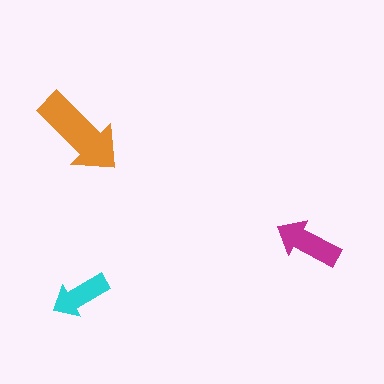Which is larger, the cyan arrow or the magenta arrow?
The magenta one.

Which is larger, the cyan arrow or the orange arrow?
The orange one.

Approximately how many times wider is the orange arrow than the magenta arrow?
About 1.5 times wider.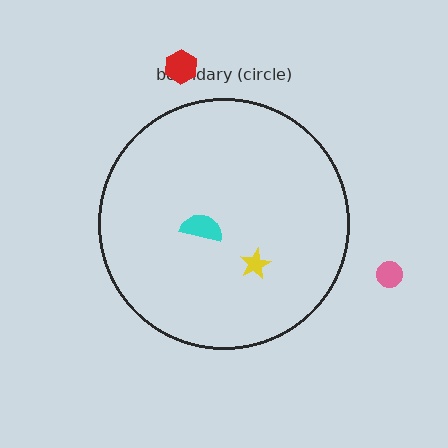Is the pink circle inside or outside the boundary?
Outside.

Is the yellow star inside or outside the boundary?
Inside.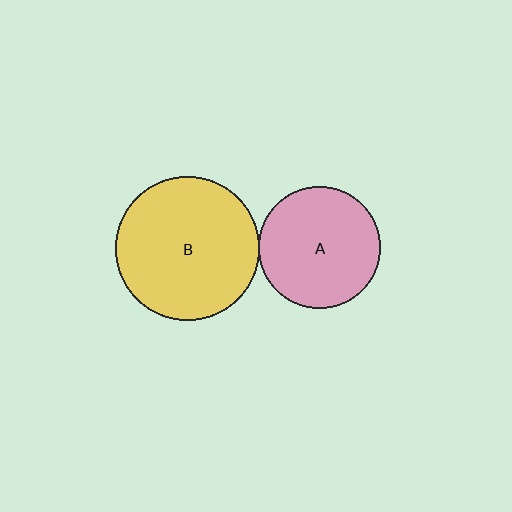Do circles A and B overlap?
Yes.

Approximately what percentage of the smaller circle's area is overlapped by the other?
Approximately 5%.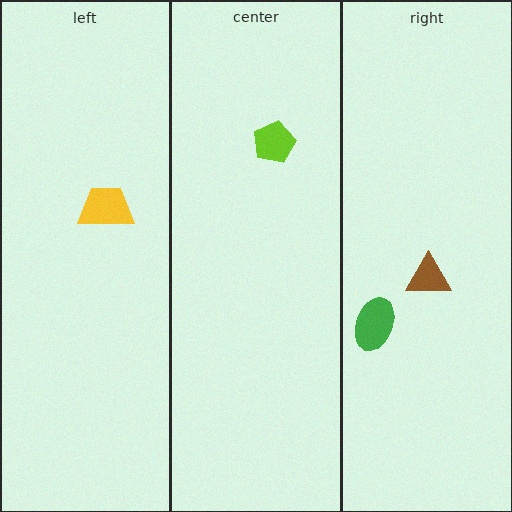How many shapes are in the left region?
1.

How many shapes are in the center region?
1.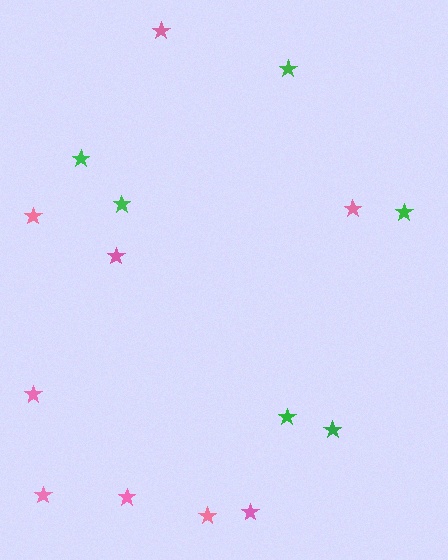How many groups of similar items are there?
There are 2 groups: one group of pink stars (9) and one group of green stars (6).